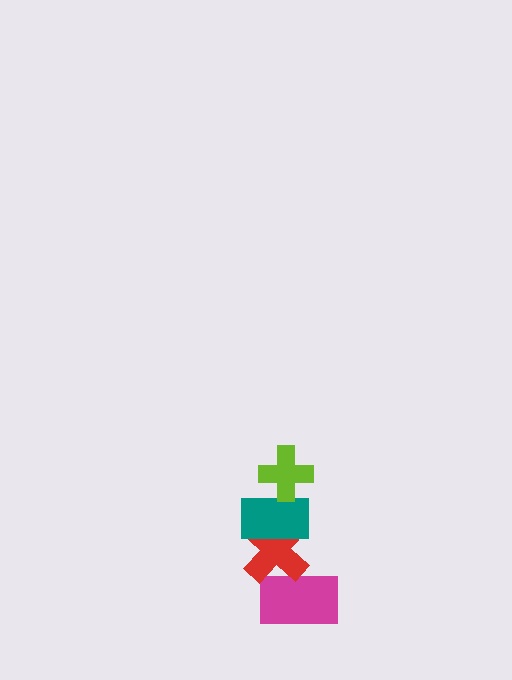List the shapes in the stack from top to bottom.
From top to bottom: the lime cross, the teal rectangle, the red cross, the magenta rectangle.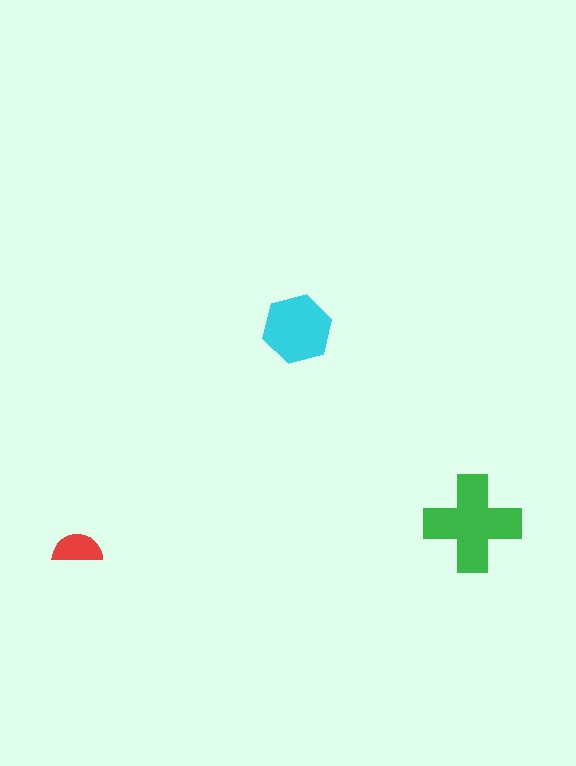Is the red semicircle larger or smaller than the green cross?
Smaller.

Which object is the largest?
The green cross.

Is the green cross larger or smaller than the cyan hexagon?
Larger.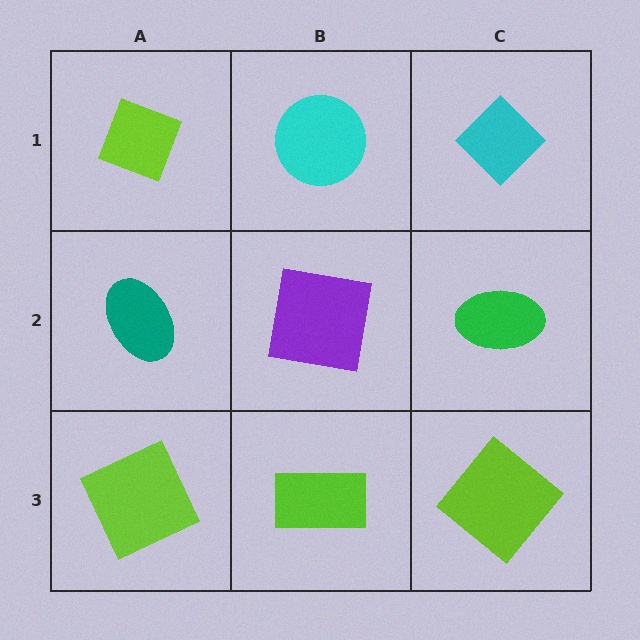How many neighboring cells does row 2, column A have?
3.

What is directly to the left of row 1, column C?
A cyan circle.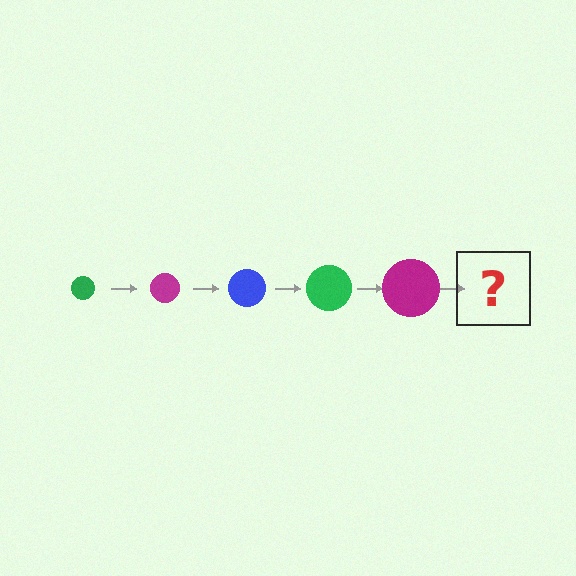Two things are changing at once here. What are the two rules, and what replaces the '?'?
The two rules are that the circle grows larger each step and the color cycles through green, magenta, and blue. The '?' should be a blue circle, larger than the previous one.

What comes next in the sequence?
The next element should be a blue circle, larger than the previous one.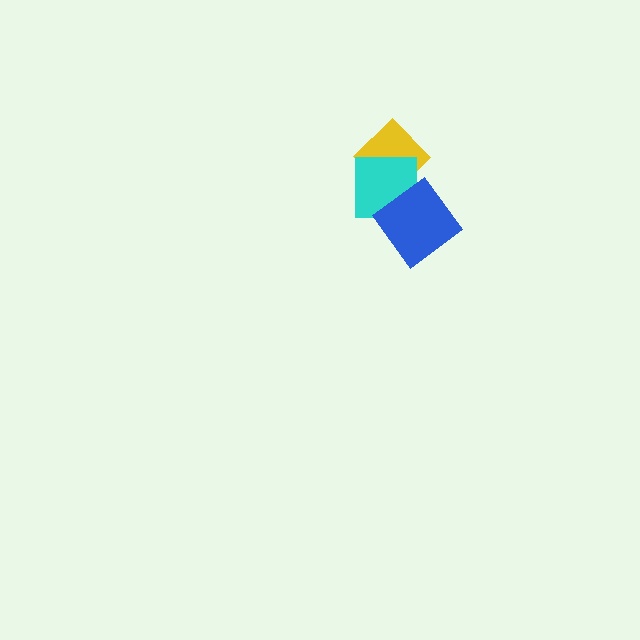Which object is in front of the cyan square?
The blue diamond is in front of the cyan square.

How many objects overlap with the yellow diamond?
2 objects overlap with the yellow diamond.